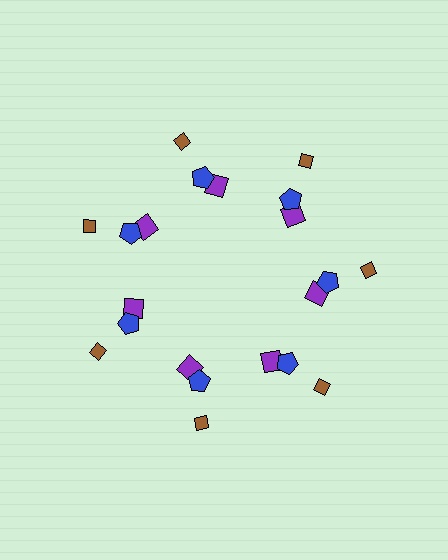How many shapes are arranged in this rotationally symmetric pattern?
There are 21 shapes, arranged in 7 groups of 3.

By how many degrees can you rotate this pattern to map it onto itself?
The pattern maps onto itself every 51 degrees of rotation.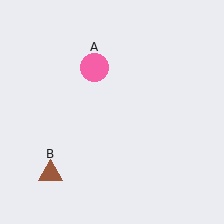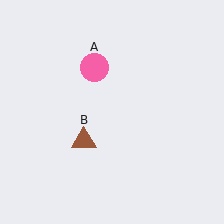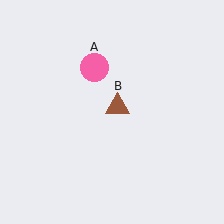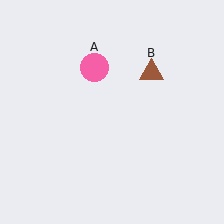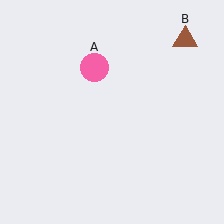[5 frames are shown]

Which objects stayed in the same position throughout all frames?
Pink circle (object A) remained stationary.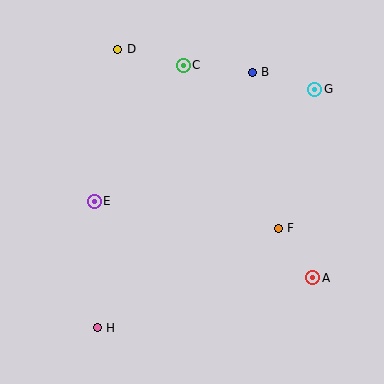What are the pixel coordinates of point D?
Point D is at (118, 49).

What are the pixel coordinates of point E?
Point E is at (94, 201).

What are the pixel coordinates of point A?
Point A is at (313, 278).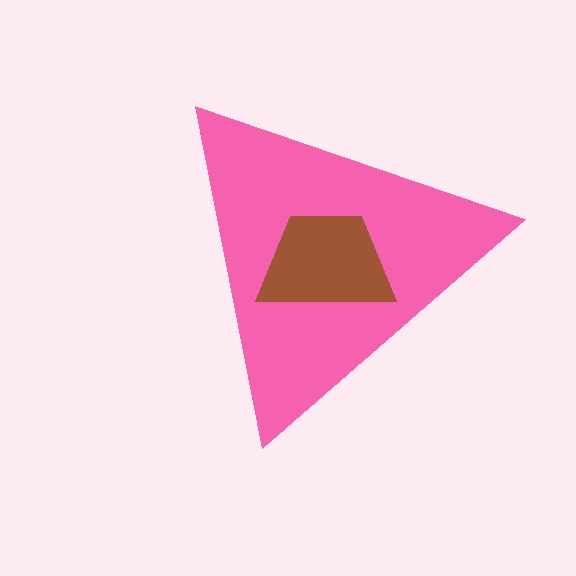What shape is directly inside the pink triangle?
The brown trapezoid.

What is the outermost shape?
The pink triangle.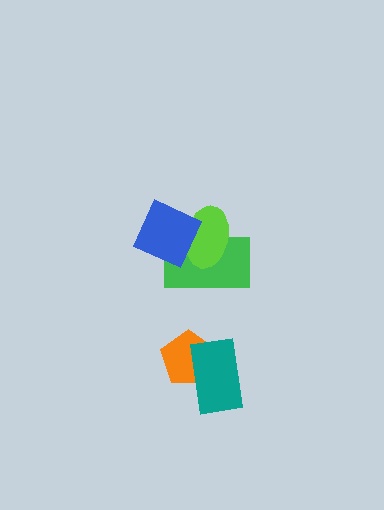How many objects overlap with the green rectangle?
2 objects overlap with the green rectangle.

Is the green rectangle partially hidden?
Yes, it is partially covered by another shape.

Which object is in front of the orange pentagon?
The teal rectangle is in front of the orange pentagon.